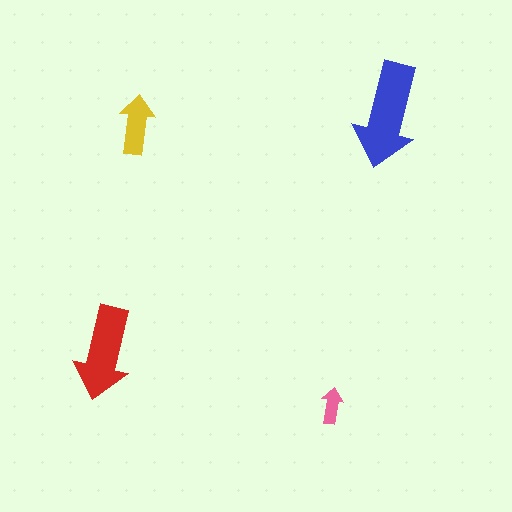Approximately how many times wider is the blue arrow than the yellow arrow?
About 2 times wider.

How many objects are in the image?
There are 4 objects in the image.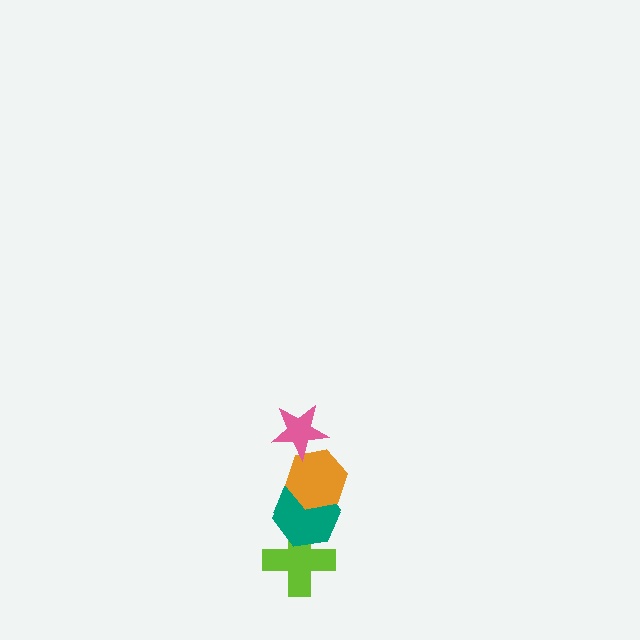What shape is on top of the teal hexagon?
The orange hexagon is on top of the teal hexagon.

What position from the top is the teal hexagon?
The teal hexagon is 3rd from the top.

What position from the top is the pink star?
The pink star is 1st from the top.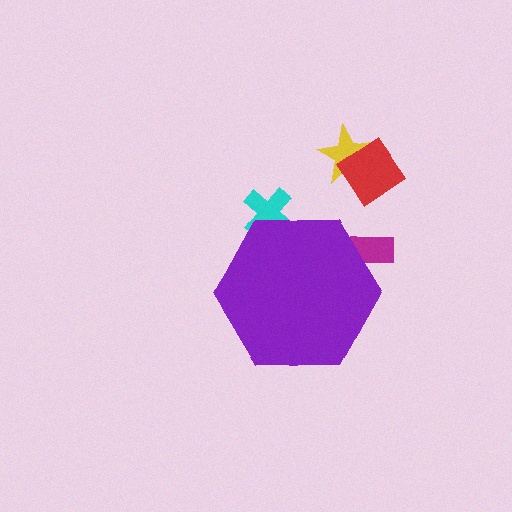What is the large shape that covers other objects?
A purple hexagon.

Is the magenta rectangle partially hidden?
Yes, the magenta rectangle is partially hidden behind the purple hexagon.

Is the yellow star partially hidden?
No, the yellow star is fully visible.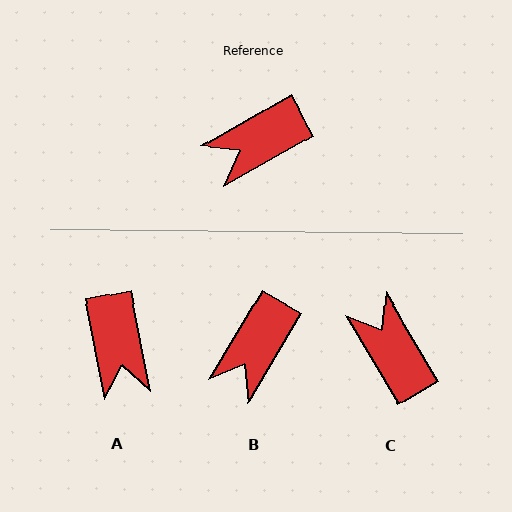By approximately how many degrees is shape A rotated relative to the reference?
Approximately 71 degrees counter-clockwise.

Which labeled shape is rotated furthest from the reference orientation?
C, about 89 degrees away.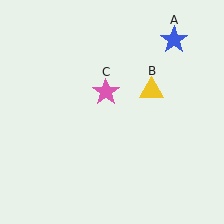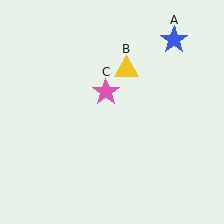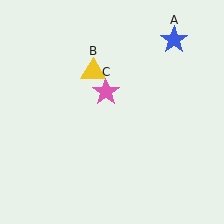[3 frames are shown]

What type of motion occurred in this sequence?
The yellow triangle (object B) rotated counterclockwise around the center of the scene.